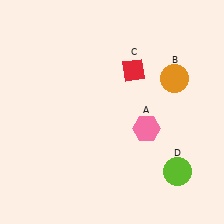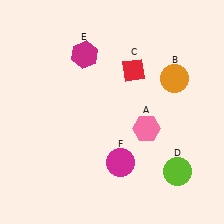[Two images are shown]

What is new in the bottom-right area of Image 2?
A magenta circle (F) was added in the bottom-right area of Image 2.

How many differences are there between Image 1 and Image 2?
There are 2 differences between the two images.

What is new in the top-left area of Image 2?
A magenta hexagon (E) was added in the top-left area of Image 2.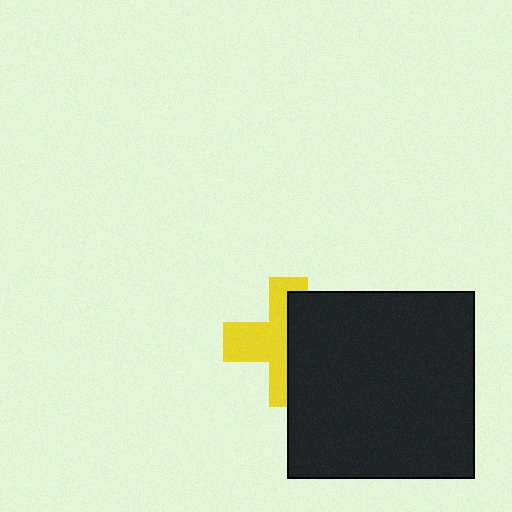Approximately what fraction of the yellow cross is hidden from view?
Roughly 48% of the yellow cross is hidden behind the black square.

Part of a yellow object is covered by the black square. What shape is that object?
It is a cross.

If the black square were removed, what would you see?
You would see the complete yellow cross.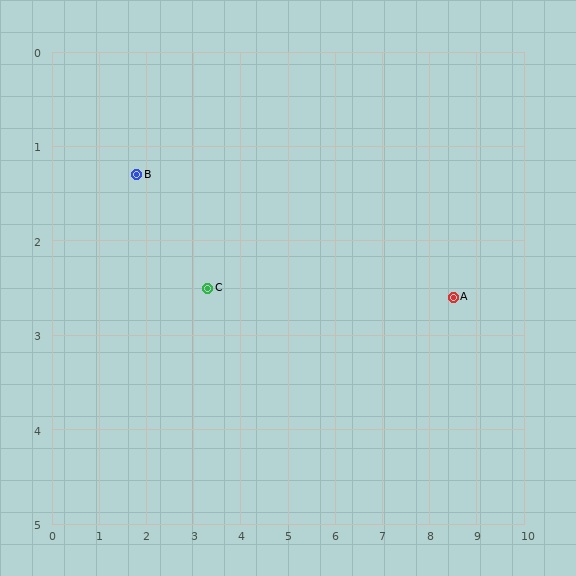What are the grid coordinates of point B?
Point B is at approximately (1.8, 1.3).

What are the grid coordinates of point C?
Point C is at approximately (3.3, 2.5).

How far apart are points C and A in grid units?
Points C and A are about 5.2 grid units apart.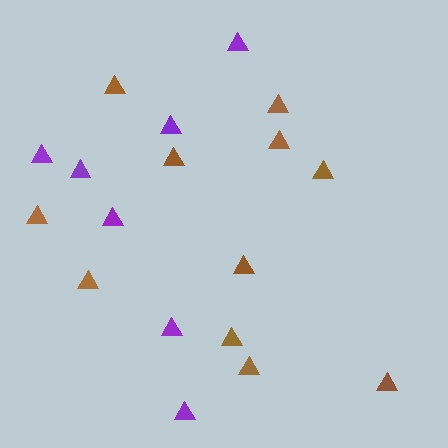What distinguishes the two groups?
There are 2 groups: one group of purple triangles (7) and one group of brown triangles (11).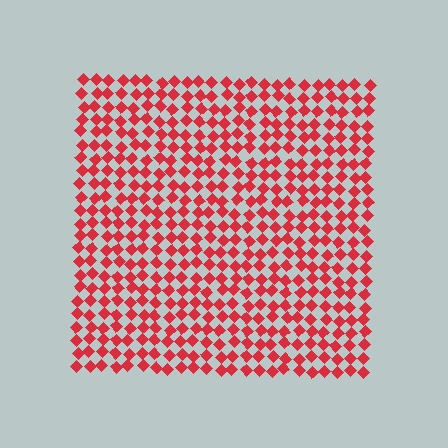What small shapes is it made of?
It is made of small diamonds.